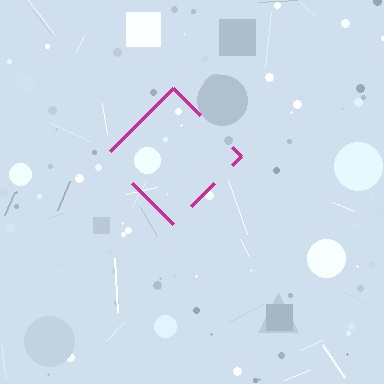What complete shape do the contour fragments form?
The contour fragments form a diamond.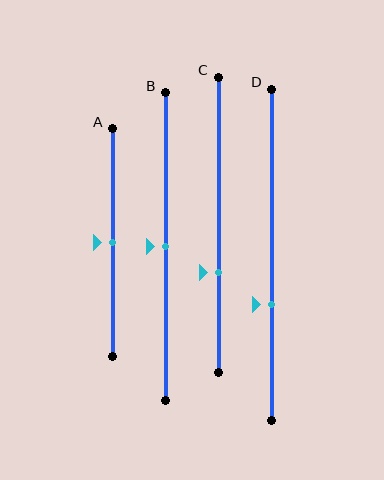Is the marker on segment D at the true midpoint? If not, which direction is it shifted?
No, the marker on segment D is shifted downward by about 15% of the segment length.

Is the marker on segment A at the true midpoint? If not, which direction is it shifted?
Yes, the marker on segment A is at the true midpoint.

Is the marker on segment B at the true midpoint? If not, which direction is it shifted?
Yes, the marker on segment B is at the true midpoint.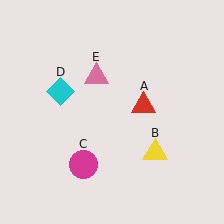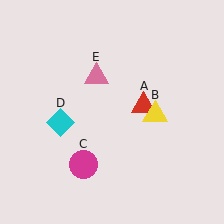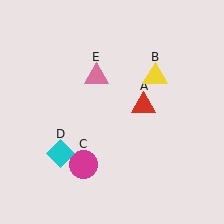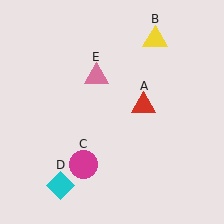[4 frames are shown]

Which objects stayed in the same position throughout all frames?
Red triangle (object A) and magenta circle (object C) and pink triangle (object E) remained stationary.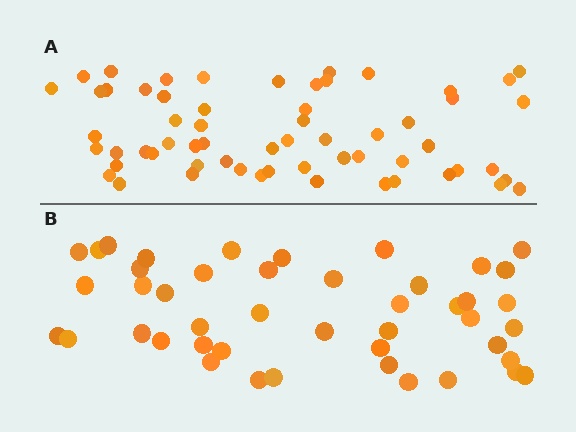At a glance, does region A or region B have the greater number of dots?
Region A (the top region) has more dots.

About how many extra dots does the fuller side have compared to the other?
Region A has approximately 15 more dots than region B.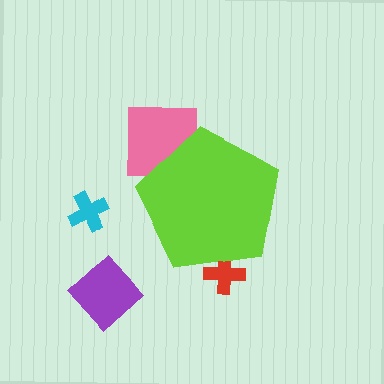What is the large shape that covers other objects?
A lime pentagon.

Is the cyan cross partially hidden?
No, the cyan cross is fully visible.